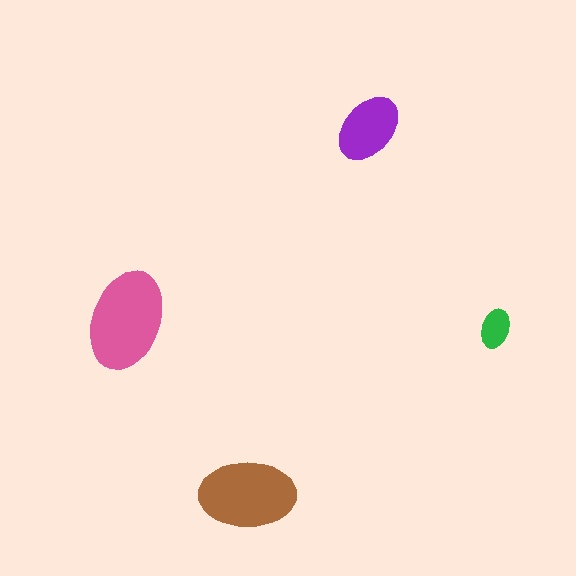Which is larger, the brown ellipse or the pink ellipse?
The pink one.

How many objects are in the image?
There are 4 objects in the image.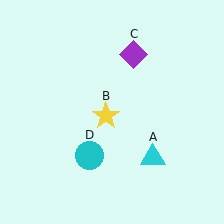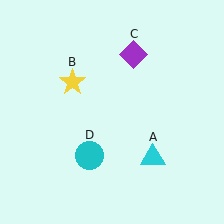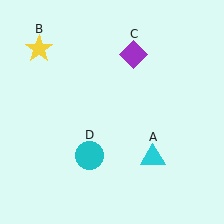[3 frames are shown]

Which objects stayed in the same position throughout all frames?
Cyan triangle (object A) and purple diamond (object C) and cyan circle (object D) remained stationary.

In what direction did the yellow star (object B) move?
The yellow star (object B) moved up and to the left.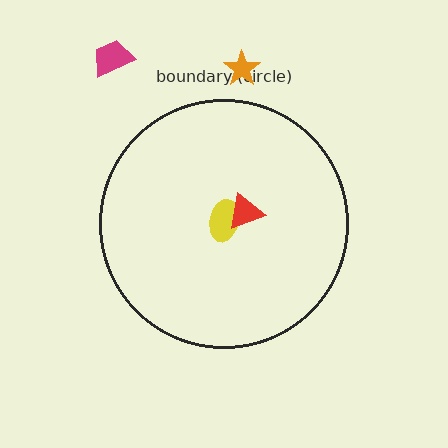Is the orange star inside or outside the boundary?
Outside.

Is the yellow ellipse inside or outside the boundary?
Inside.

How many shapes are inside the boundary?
2 inside, 2 outside.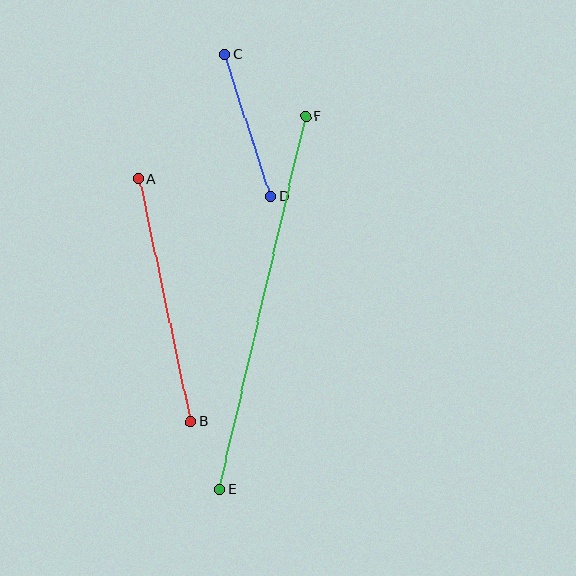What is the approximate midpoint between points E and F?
The midpoint is at approximately (263, 302) pixels.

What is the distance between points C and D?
The distance is approximately 149 pixels.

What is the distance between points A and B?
The distance is approximately 248 pixels.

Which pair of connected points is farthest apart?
Points E and F are farthest apart.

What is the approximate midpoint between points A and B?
The midpoint is at approximately (165, 300) pixels.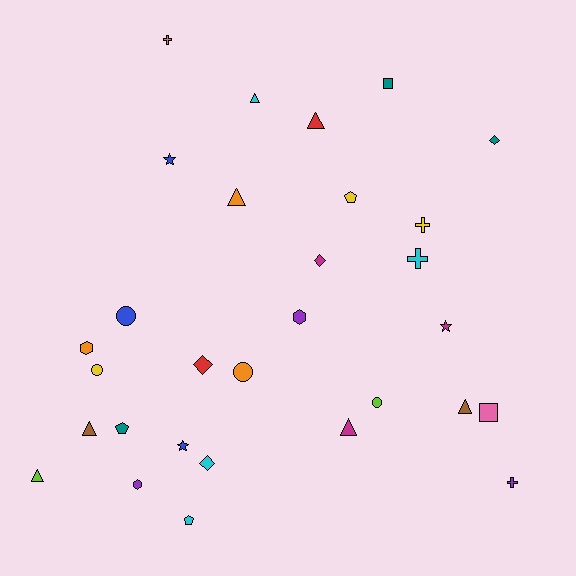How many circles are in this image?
There are 4 circles.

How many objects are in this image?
There are 30 objects.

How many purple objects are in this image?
There are 3 purple objects.